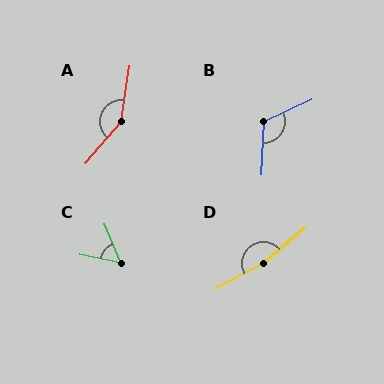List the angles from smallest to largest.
C (56°), B (117°), A (148°), D (168°).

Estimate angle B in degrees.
Approximately 117 degrees.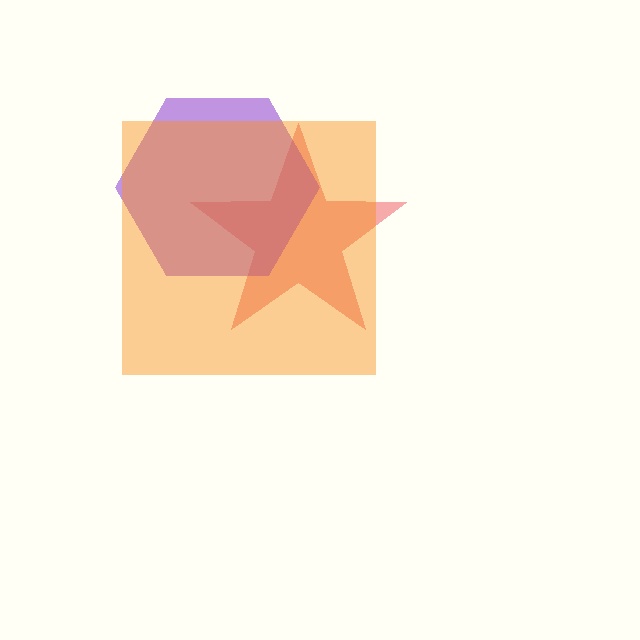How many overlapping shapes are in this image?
There are 3 overlapping shapes in the image.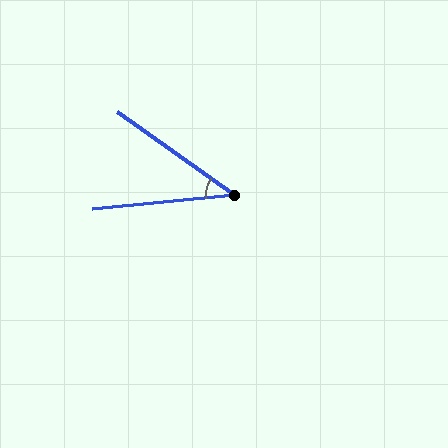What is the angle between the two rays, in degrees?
Approximately 41 degrees.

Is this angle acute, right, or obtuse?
It is acute.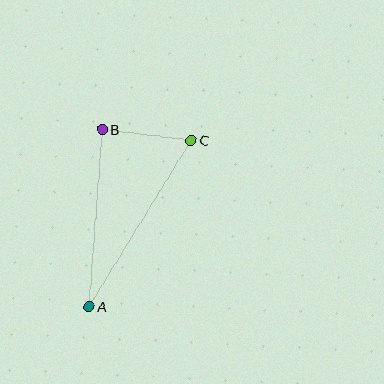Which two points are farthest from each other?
Points A and C are farthest from each other.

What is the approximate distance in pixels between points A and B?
The distance between A and B is approximately 177 pixels.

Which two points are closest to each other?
Points B and C are closest to each other.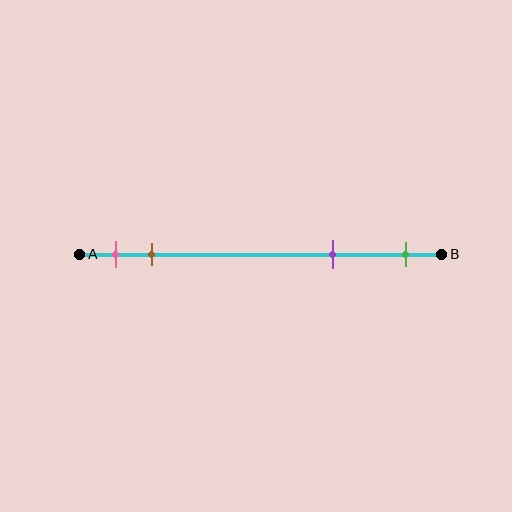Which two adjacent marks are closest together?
The pink and brown marks are the closest adjacent pair.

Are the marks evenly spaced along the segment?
No, the marks are not evenly spaced.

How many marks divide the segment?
There are 4 marks dividing the segment.